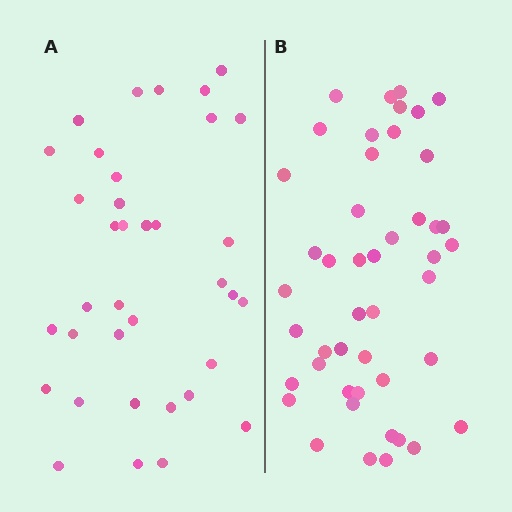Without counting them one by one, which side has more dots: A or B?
Region B (the right region) has more dots.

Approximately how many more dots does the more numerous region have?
Region B has roughly 10 or so more dots than region A.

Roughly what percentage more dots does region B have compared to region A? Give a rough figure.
About 30% more.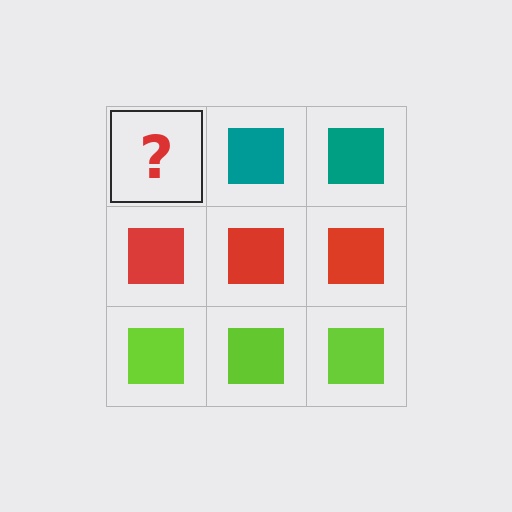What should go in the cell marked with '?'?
The missing cell should contain a teal square.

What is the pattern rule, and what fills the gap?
The rule is that each row has a consistent color. The gap should be filled with a teal square.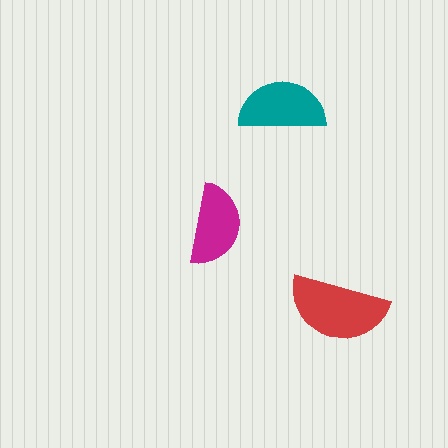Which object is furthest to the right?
The red semicircle is rightmost.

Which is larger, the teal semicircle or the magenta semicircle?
The teal one.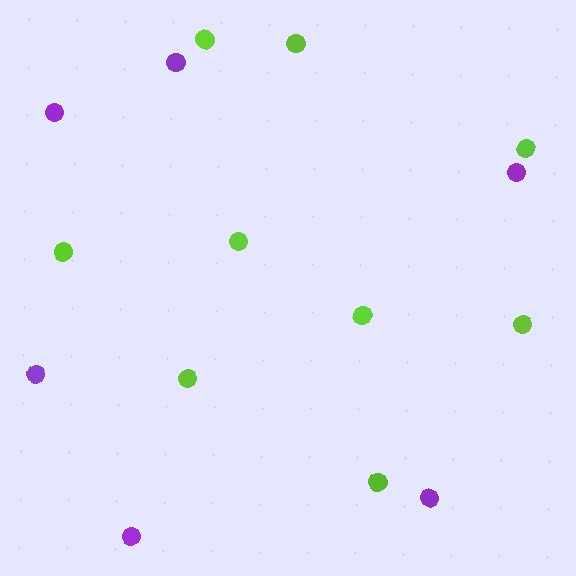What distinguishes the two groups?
There are 2 groups: one group of purple circles (6) and one group of lime circles (9).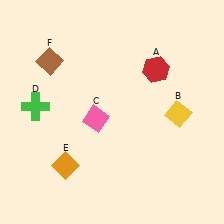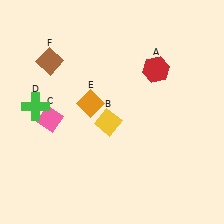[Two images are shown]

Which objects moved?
The objects that moved are: the yellow diamond (B), the pink diamond (C), the orange diamond (E).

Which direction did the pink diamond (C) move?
The pink diamond (C) moved left.